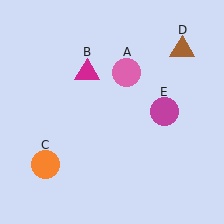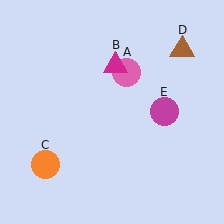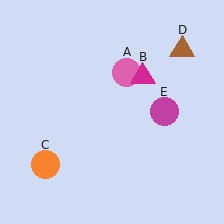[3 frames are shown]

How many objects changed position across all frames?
1 object changed position: magenta triangle (object B).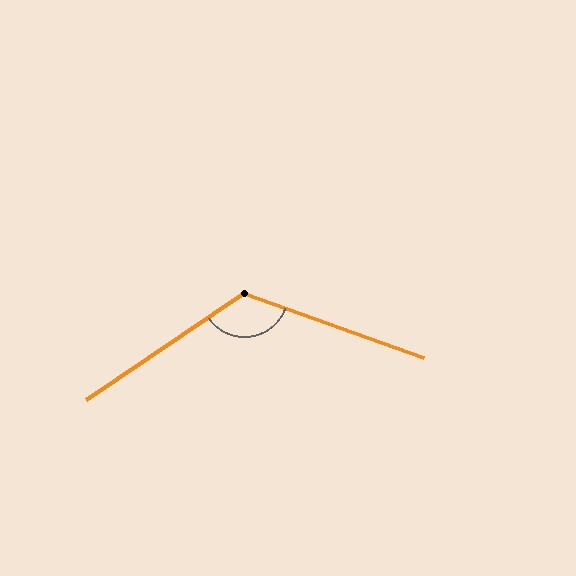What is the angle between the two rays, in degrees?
Approximately 126 degrees.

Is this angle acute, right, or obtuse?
It is obtuse.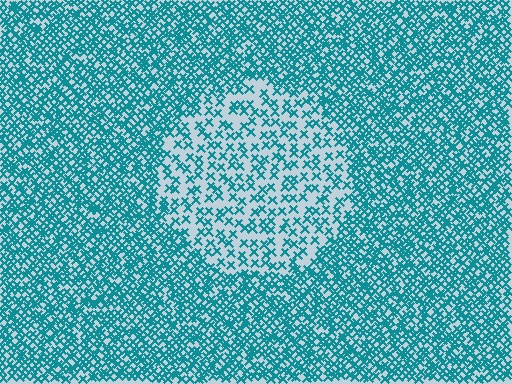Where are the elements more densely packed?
The elements are more densely packed outside the circle boundary.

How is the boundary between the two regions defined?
The boundary is defined by a change in element density (approximately 2.2x ratio). All elements are the same color, size, and shape.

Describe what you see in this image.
The image contains small teal elements arranged at two different densities. A circle-shaped region is visible where the elements are less densely packed than the surrounding area.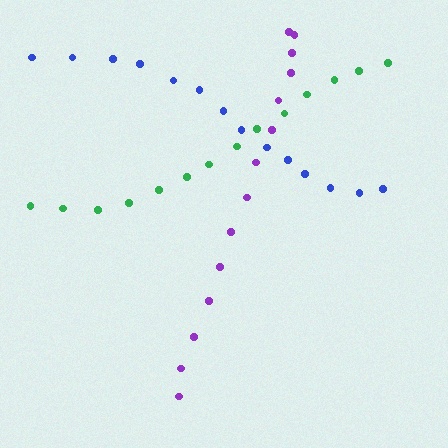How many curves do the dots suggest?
There are 3 distinct paths.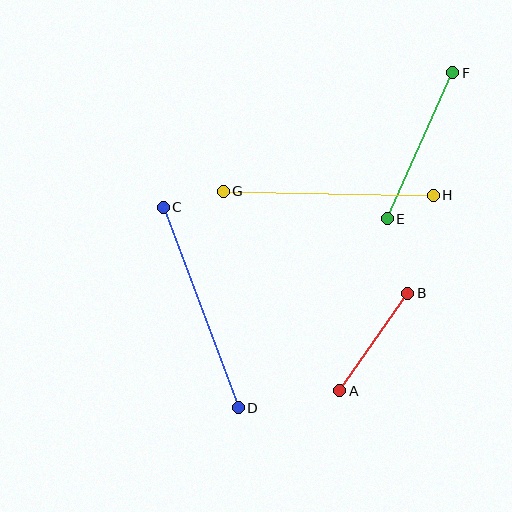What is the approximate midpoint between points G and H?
The midpoint is at approximately (328, 193) pixels.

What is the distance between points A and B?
The distance is approximately 119 pixels.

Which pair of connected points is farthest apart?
Points C and D are farthest apart.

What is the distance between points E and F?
The distance is approximately 160 pixels.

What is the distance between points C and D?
The distance is approximately 214 pixels.